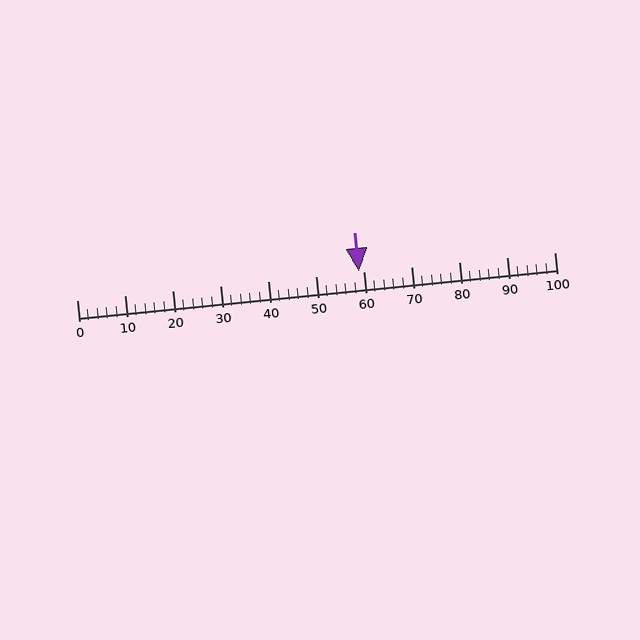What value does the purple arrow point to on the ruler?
The purple arrow points to approximately 59.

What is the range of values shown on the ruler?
The ruler shows values from 0 to 100.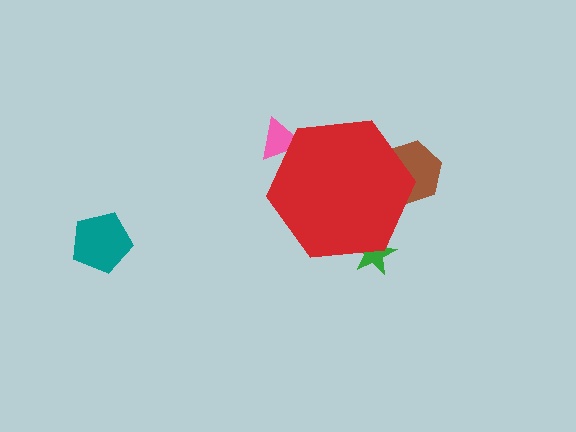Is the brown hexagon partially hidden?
Yes, the brown hexagon is partially hidden behind the red hexagon.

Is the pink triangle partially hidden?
Yes, the pink triangle is partially hidden behind the red hexagon.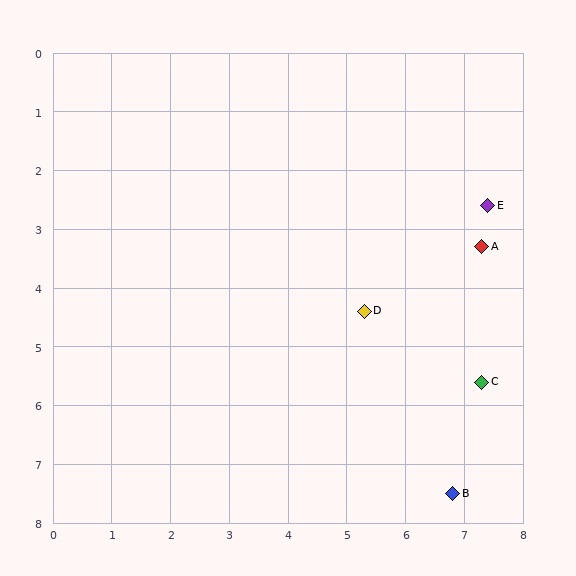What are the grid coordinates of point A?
Point A is at approximately (7.3, 3.3).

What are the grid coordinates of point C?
Point C is at approximately (7.3, 5.6).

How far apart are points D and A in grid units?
Points D and A are about 2.3 grid units apart.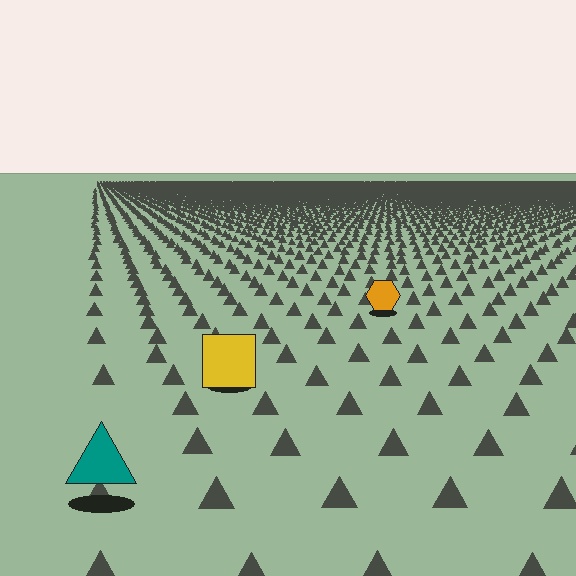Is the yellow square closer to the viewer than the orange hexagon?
Yes. The yellow square is closer — you can tell from the texture gradient: the ground texture is coarser near it.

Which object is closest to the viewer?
The teal triangle is closest. The texture marks near it are larger and more spread out.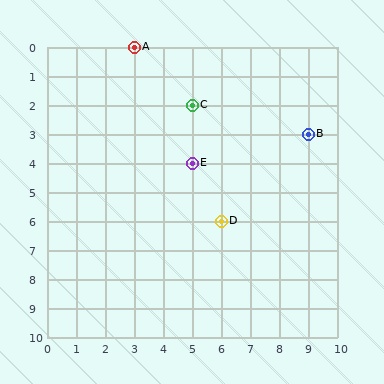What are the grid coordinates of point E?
Point E is at grid coordinates (5, 4).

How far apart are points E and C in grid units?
Points E and C are 2 rows apart.